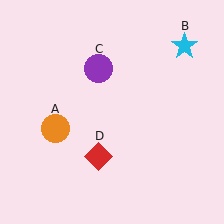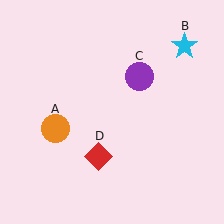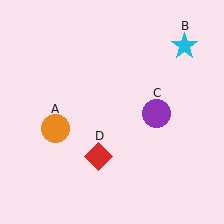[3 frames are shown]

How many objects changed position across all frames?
1 object changed position: purple circle (object C).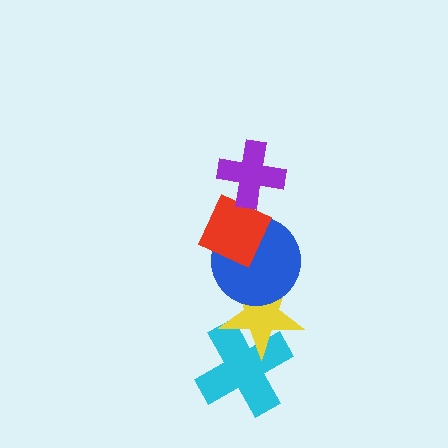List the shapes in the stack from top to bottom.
From top to bottom: the purple cross, the red diamond, the blue circle, the yellow star, the cyan cross.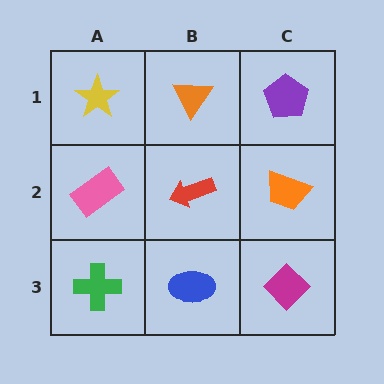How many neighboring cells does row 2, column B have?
4.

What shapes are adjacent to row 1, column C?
An orange trapezoid (row 2, column C), an orange triangle (row 1, column B).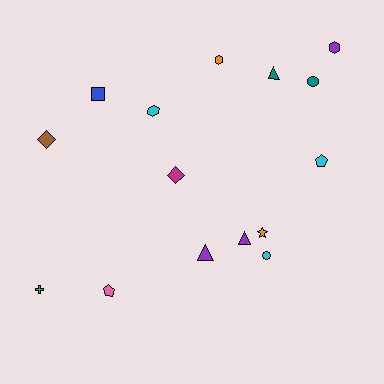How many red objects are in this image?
There are no red objects.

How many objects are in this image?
There are 15 objects.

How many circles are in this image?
There are 2 circles.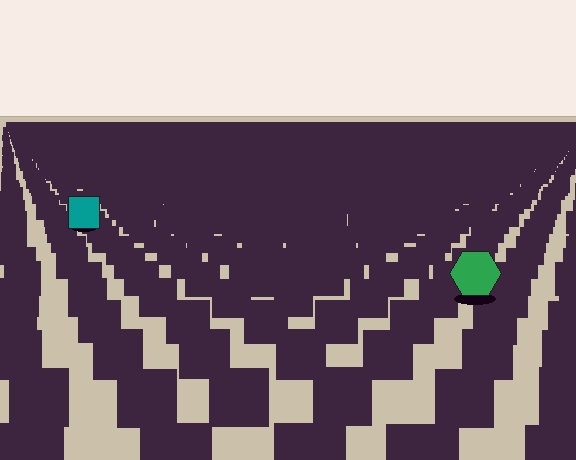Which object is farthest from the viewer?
The teal square is farthest from the viewer. It appears smaller and the ground texture around it is denser.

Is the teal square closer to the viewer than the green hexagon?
No. The green hexagon is closer — you can tell from the texture gradient: the ground texture is coarser near it.